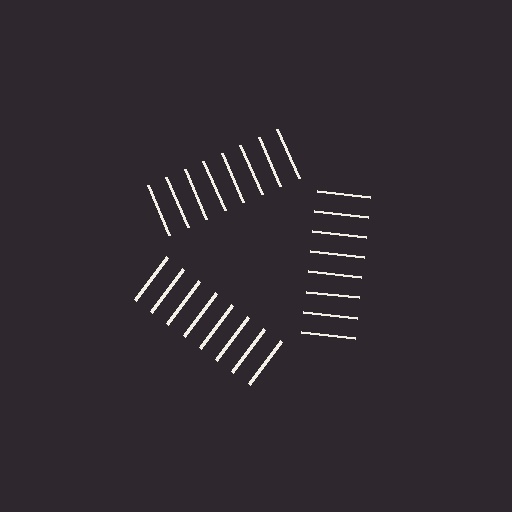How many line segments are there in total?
24 — 8 along each of the 3 edges.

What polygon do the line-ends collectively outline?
An illusory triangle — the line segments terminate on its edges but no continuous stroke is drawn.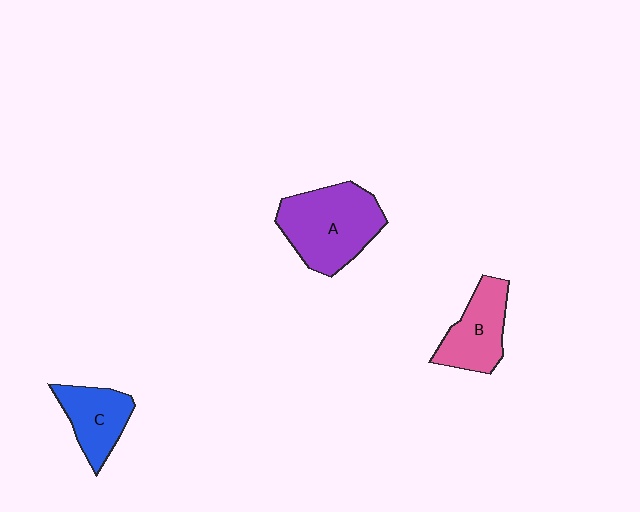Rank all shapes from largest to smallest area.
From largest to smallest: A (purple), B (pink), C (blue).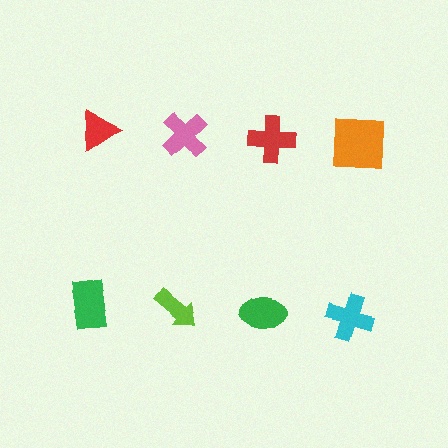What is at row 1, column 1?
A red triangle.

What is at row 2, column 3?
A green ellipse.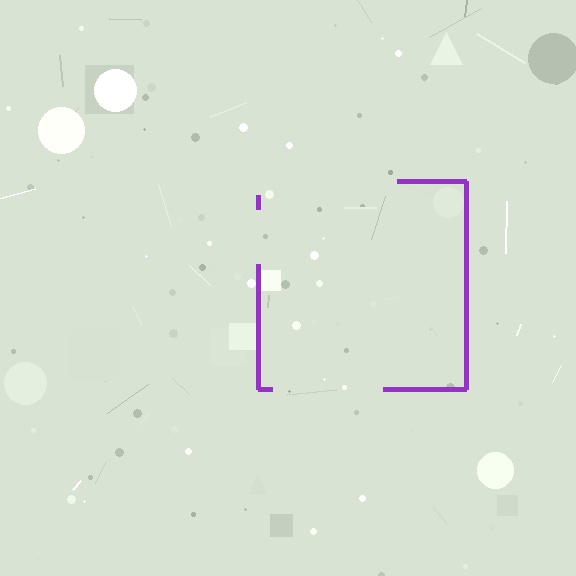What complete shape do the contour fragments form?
The contour fragments form a square.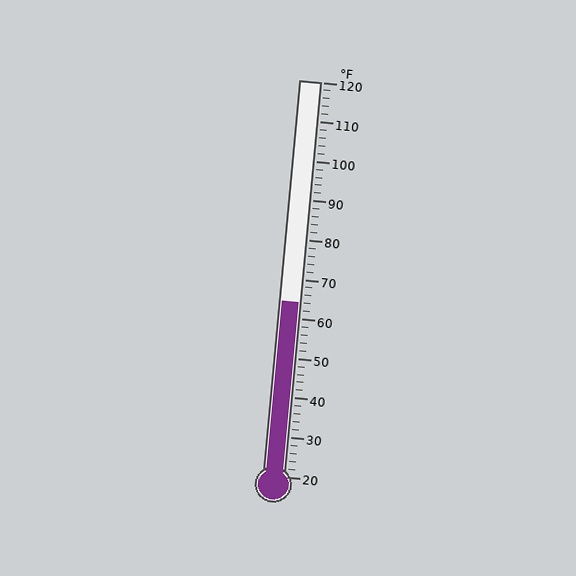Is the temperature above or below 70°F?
The temperature is below 70°F.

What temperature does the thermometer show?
The thermometer shows approximately 64°F.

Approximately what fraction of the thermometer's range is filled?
The thermometer is filled to approximately 45% of its range.